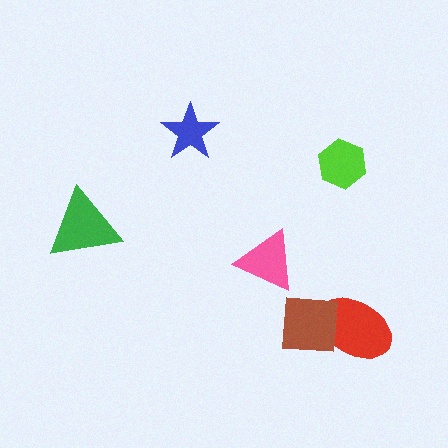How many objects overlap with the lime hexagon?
0 objects overlap with the lime hexagon.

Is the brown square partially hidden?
No, no other shape covers it.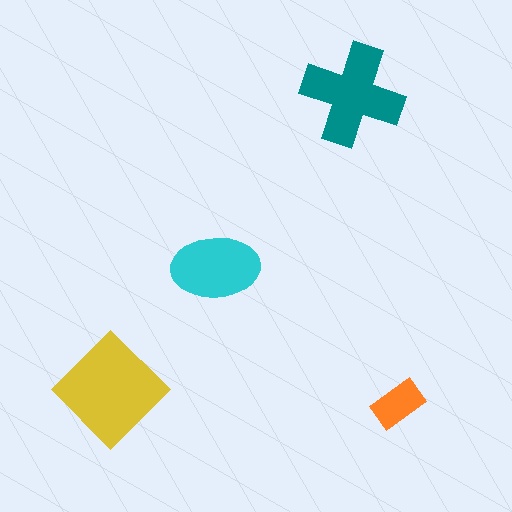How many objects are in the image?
There are 4 objects in the image.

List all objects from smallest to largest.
The orange rectangle, the cyan ellipse, the teal cross, the yellow diamond.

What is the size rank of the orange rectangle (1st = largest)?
4th.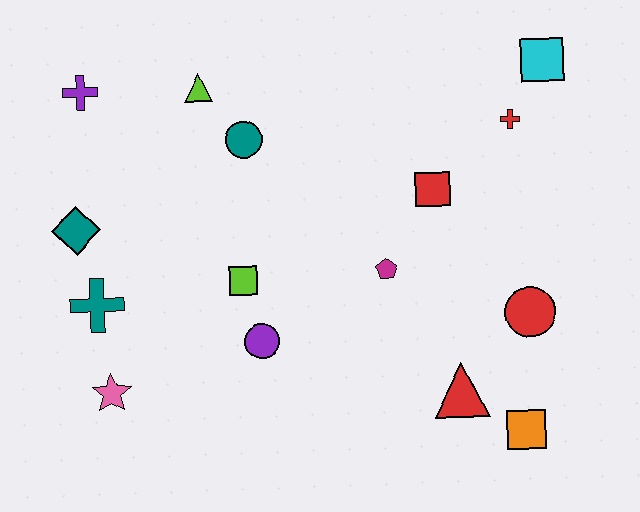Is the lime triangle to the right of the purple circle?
No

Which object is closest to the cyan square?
The red cross is closest to the cyan square.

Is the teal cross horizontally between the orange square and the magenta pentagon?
No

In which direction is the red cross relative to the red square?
The red cross is to the right of the red square.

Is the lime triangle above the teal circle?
Yes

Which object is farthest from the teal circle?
The orange square is farthest from the teal circle.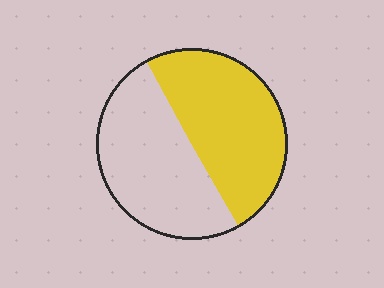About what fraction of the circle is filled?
About one half (1/2).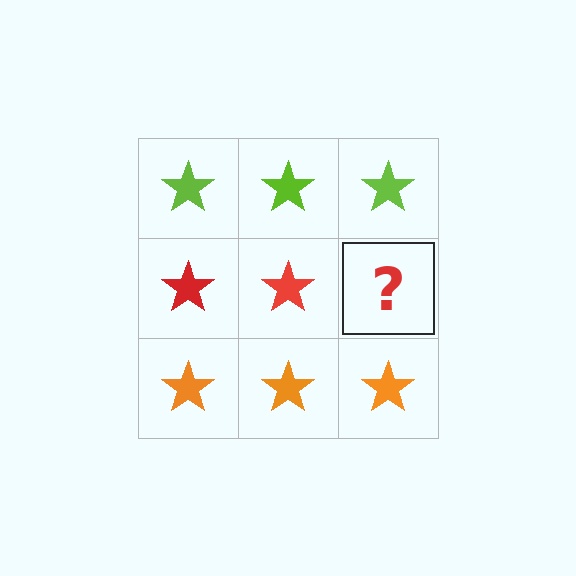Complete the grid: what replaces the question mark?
The question mark should be replaced with a red star.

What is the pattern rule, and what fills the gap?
The rule is that each row has a consistent color. The gap should be filled with a red star.